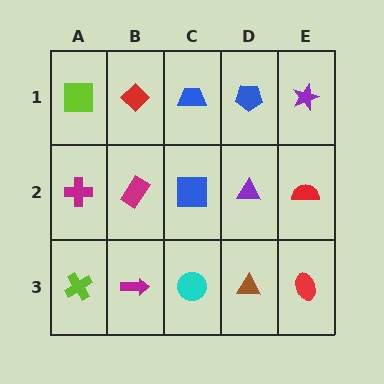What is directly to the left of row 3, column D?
A cyan circle.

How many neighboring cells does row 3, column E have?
2.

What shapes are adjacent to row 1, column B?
A magenta rectangle (row 2, column B), a lime square (row 1, column A), a blue trapezoid (row 1, column C).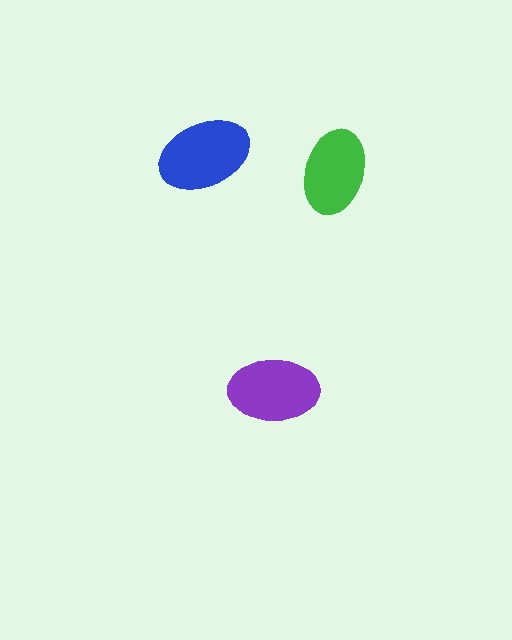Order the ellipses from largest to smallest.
the blue one, the purple one, the green one.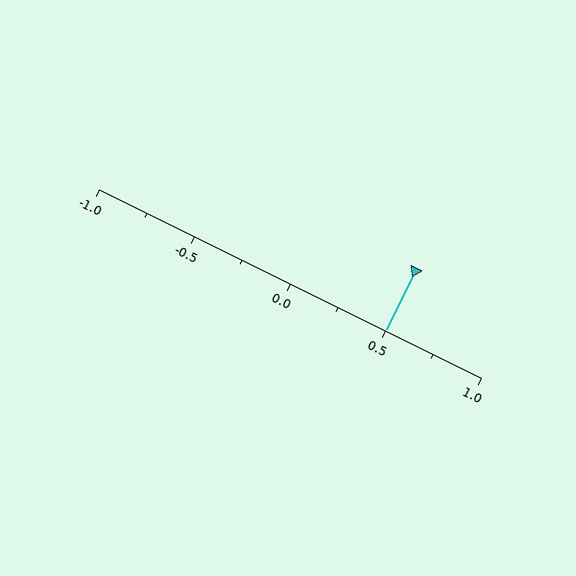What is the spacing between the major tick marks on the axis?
The major ticks are spaced 0.5 apart.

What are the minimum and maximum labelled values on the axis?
The axis runs from -1.0 to 1.0.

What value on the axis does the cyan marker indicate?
The marker indicates approximately 0.5.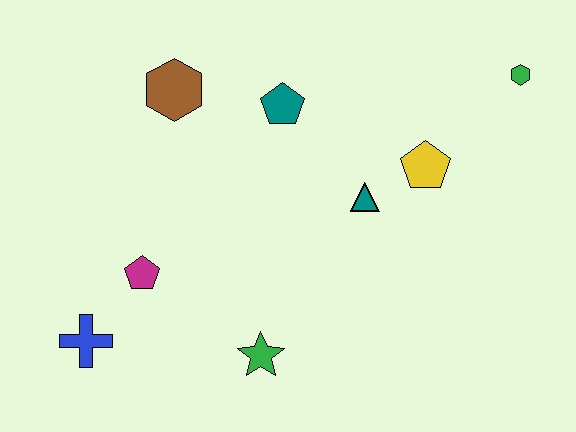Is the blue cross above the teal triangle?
No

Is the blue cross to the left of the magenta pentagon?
Yes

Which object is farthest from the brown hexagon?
The green hexagon is farthest from the brown hexagon.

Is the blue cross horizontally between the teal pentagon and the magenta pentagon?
No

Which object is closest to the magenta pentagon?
The blue cross is closest to the magenta pentagon.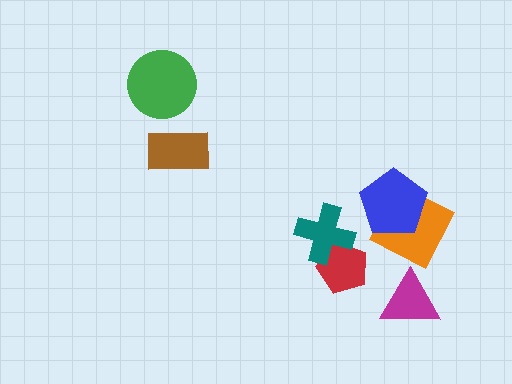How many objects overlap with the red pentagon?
1 object overlaps with the red pentagon.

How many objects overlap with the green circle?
0 objects overlap with the green circle.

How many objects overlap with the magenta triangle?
0 objects overlap with the magenta triangle.